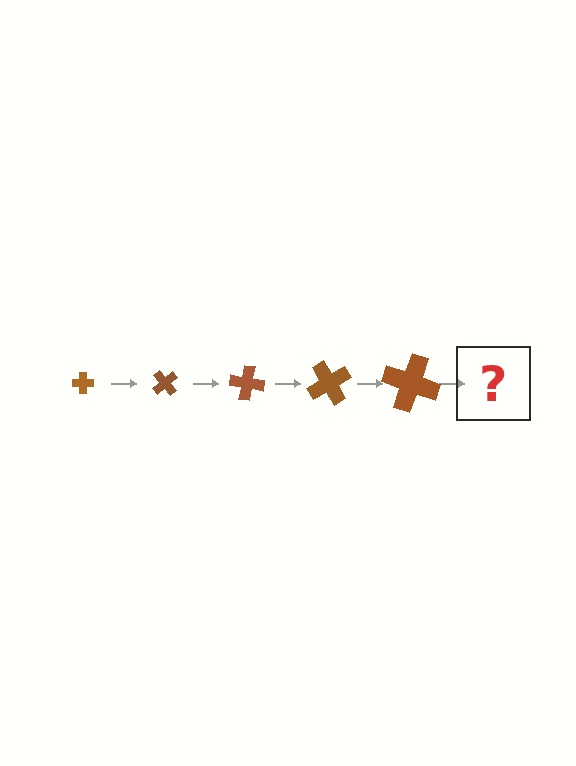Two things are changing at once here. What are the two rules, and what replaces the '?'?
The two rules are that the cross grows larger each step and it rotates 50 degrees each step. The '?' should be a cross, larger than the previous one and rotated 250 degrees from the start.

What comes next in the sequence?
The next element should be a cross, larger than the previous one and rotated 250 degrees from the start.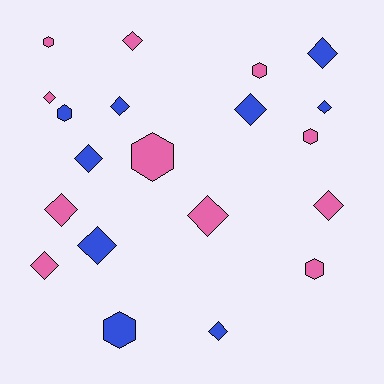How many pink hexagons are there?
There are 5 pink hexagons.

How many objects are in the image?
There are 20 objects.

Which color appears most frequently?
Pink, with 11 objects.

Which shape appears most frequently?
Diamond, with 13 objects.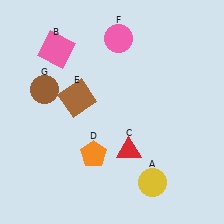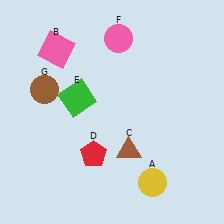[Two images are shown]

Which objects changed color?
C changed from red to brown. D changed from orange to red. E changed from brown to green.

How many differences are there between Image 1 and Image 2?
There are 3 differences between the two images.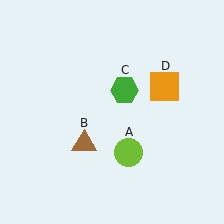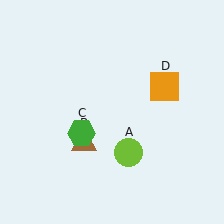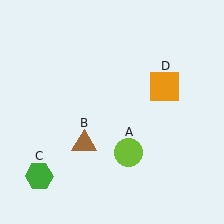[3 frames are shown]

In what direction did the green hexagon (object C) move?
The green hexagon (object C) moved down and to the left.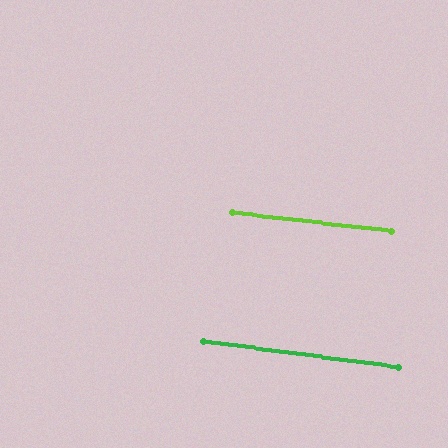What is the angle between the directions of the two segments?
Approximately 1 degree.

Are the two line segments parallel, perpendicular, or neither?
Parallel — their directions differ by only 0.7°.